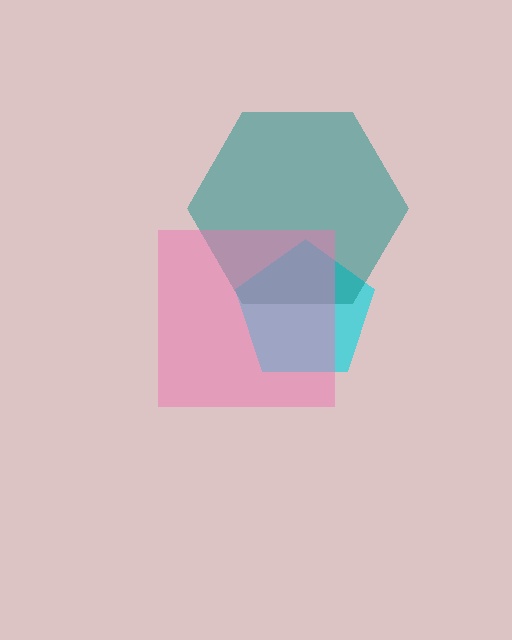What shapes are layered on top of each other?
The layered shapes are: a cyan pentagon, a teal hexagon, a pink square.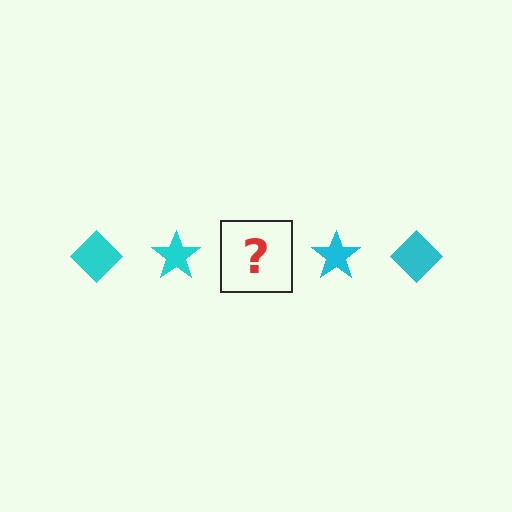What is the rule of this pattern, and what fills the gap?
The rule is that the pattern cycles through diamond, star shapes in cyan. The gap should be filled with a cyan diamond.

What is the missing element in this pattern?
The missing element is a cyan diamond.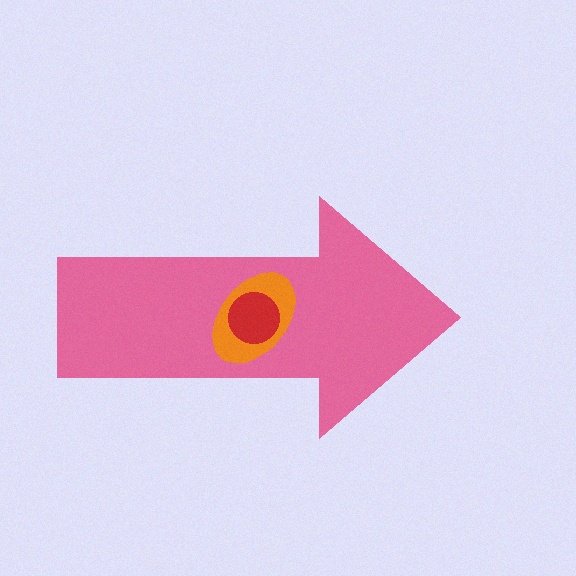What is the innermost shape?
The red circle.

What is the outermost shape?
The pink arrow.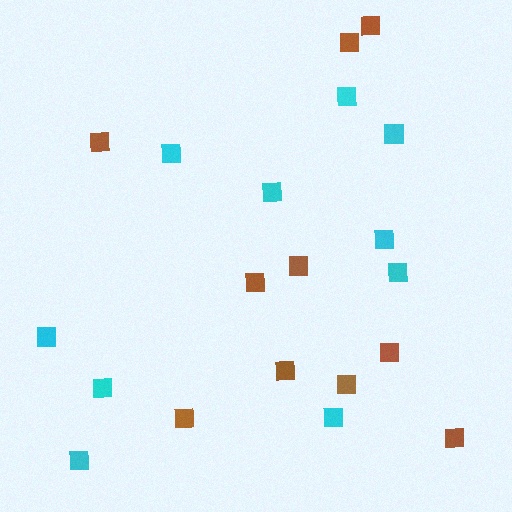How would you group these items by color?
There are 2 groups: one group of brown squares (10) and one group of cyan squares (10).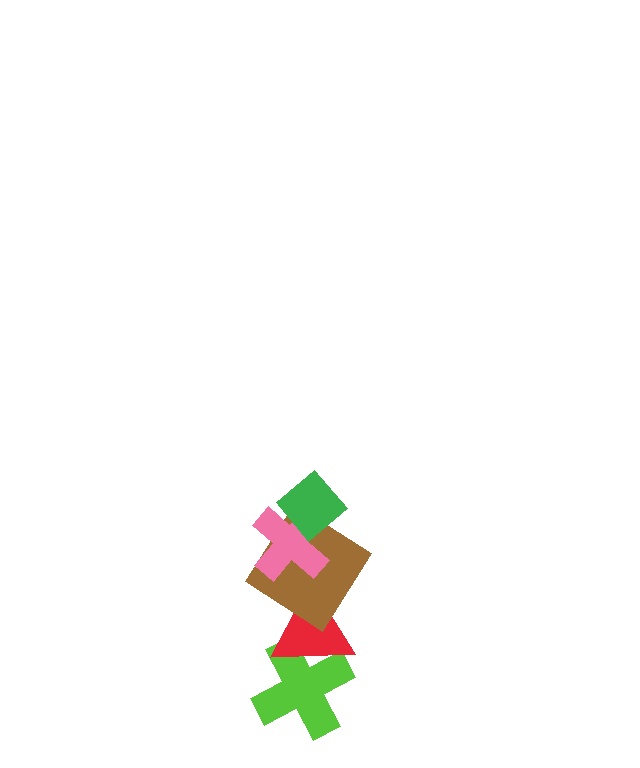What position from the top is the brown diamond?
The brown diamond is 3rd from the top.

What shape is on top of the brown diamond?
The pink cross is on top of the brown diamond.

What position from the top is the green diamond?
The green diamond is 1st from the top.